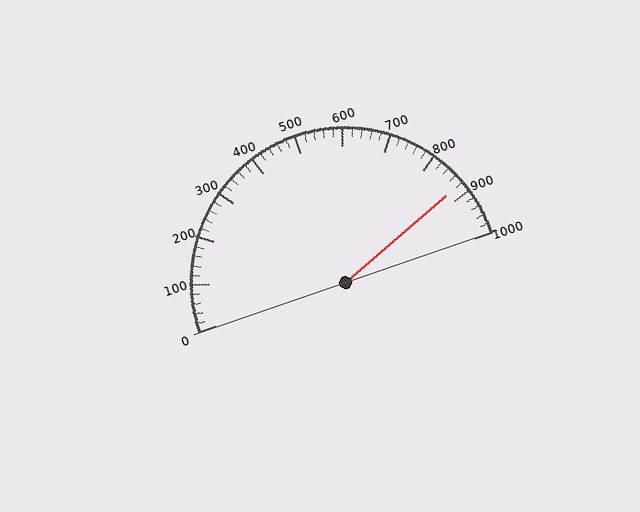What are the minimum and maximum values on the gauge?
The gauge ranges from 0 to 1000.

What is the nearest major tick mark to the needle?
The nearest major tick mark is 900.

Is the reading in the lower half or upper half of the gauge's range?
The reading is in the upper half of the range (0 to 1000).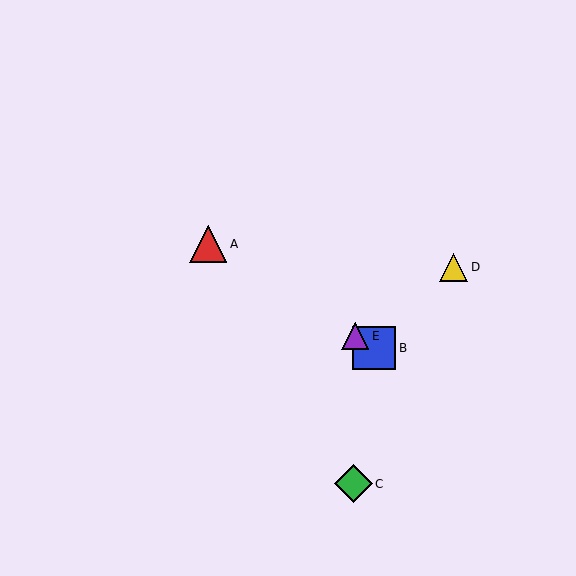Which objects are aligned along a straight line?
Objects A, B, E are aligned along a straight line.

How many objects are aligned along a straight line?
3 objects (A, B, E) are aligned along a straight line.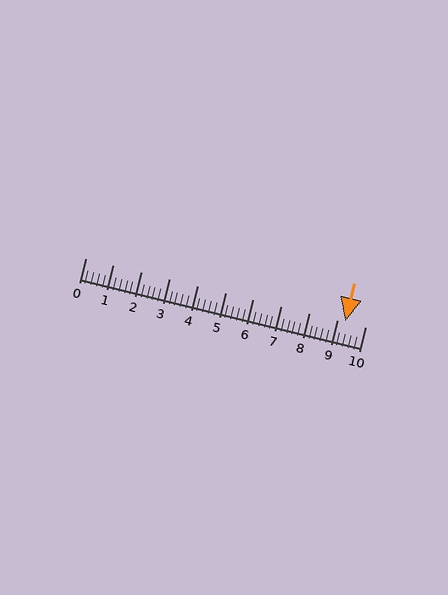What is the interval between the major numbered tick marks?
The major tick marks are spaced 1 units apart.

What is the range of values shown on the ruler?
The ruler shows values from 0 to 10.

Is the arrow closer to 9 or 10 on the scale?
The arrow is closer to 9.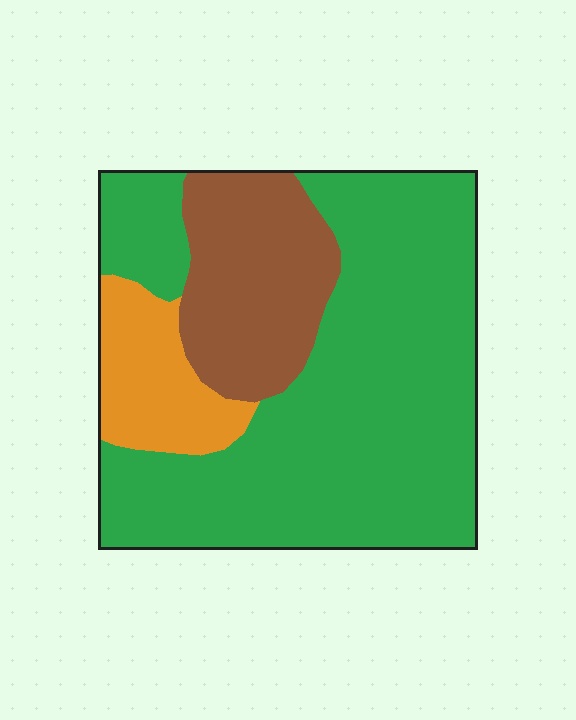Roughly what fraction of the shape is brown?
Brown covers roughly 20% of the shape.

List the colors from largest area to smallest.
From largest to smallest: green, brown, orange.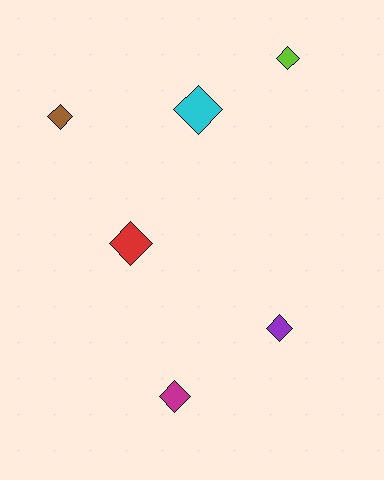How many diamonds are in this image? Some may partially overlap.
There are 6 diamonds.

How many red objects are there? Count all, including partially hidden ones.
There is 1 red object.